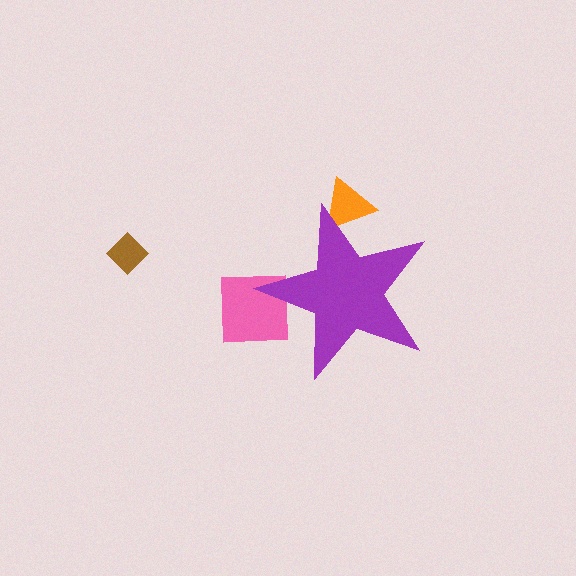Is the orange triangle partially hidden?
Yes, the orange triangle is partially hidden behind the purple star.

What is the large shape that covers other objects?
A purple star.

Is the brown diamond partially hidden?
No, the brown diamond is fully visible.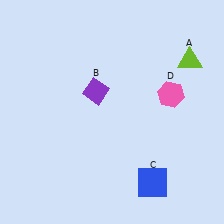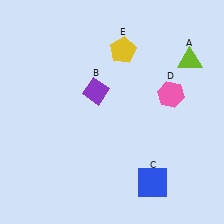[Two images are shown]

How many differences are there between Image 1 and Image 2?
There is 1 difference between the two images.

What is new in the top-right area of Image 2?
A yellow pentagon (E) was added in the top-right area of Image 2.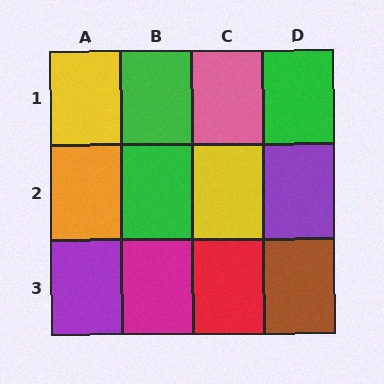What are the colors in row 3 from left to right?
Purple, magenta, red, brown.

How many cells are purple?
2 cells are purple.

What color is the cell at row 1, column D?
Green.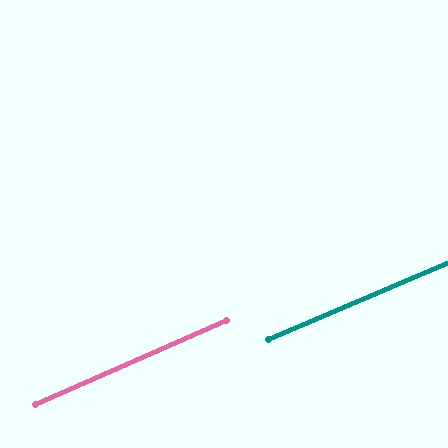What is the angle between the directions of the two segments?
Approximately 1 degree.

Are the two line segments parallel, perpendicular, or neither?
Parallel — their directions differ by only 0.8°.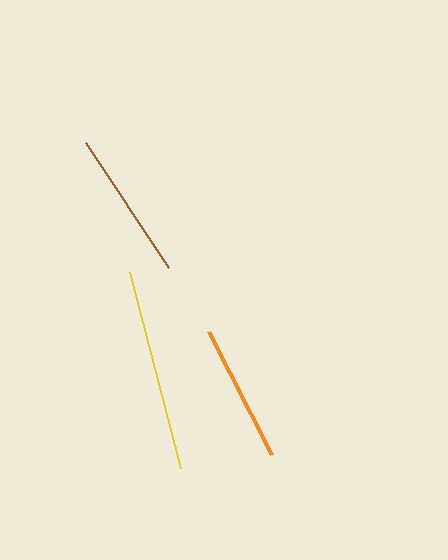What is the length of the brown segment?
The brown segment is approximately 150 pixels long.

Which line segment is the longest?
The yellow line is the longest at approximately 203 pixels.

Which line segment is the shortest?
The orange line is the shortest at approximately 138 pixels.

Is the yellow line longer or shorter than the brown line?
The yellow line is longer than the brown line.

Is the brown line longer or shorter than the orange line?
The brown line is longer than the orange line.